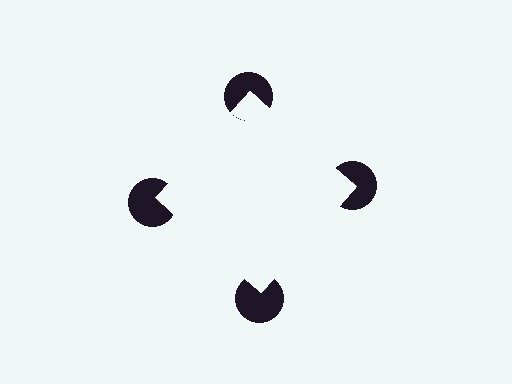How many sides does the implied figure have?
4 sides.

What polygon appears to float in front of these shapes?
An illusory square — its edges are inferred from the aligned wedge cuts in the pac-man discs, not physically drawn.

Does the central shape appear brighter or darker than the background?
It typically appears slightly brighter than the background, even though no actual brightness change is drawn.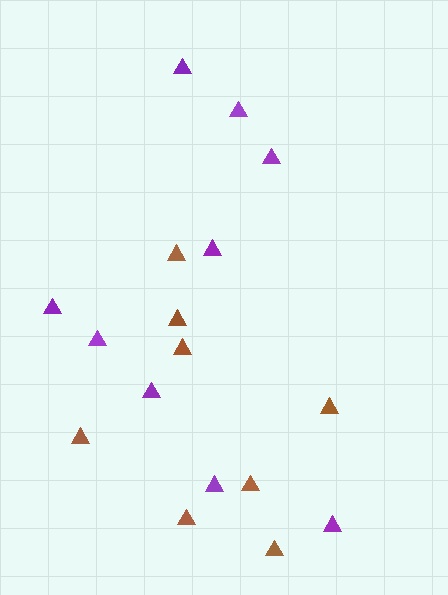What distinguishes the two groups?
There are 2 groups: one group of purple triangles (9) and one group of brown triangles (8).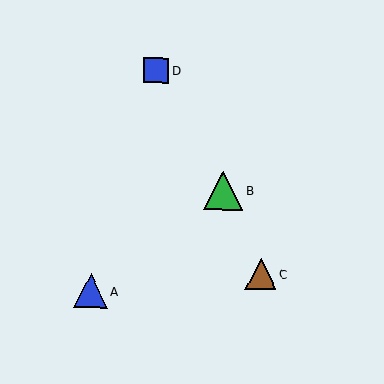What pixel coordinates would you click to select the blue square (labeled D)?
Click at (156, 70) to select the blue square D.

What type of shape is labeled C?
Shape C is a brown triangle.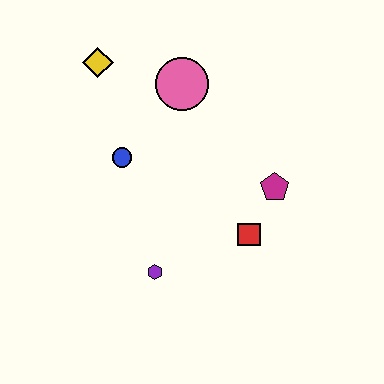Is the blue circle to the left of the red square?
Yes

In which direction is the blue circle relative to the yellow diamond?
The blue circle is below the yellow diamond.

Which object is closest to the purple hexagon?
The red square is closest to the purple hexagon.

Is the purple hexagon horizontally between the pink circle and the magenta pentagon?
No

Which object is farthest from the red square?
The yellow diamond is farthest from the red square.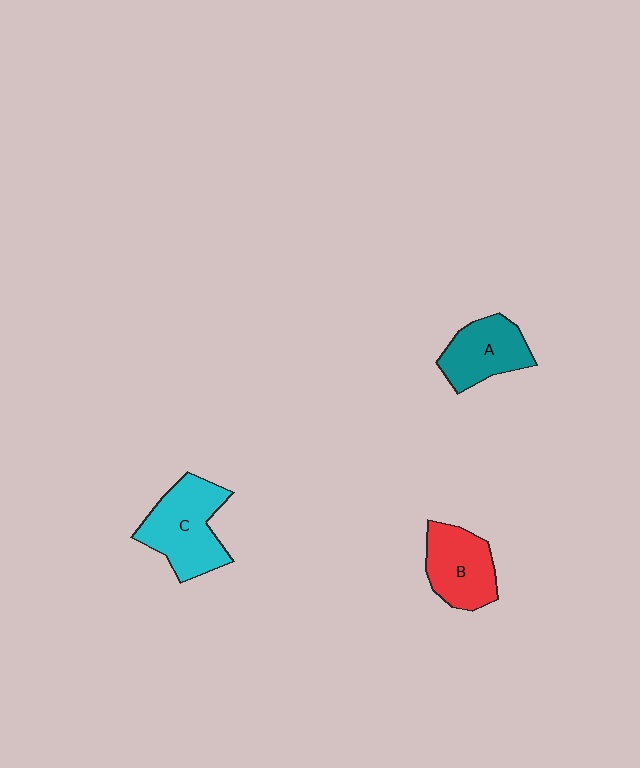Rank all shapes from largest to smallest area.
From largest to smallest: C (cyan), B (red), A (teal).